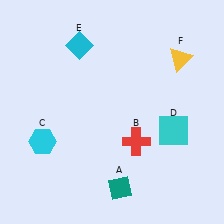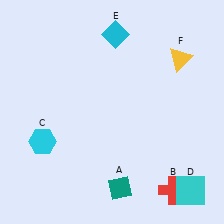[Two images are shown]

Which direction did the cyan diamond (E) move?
The cyan diamond (E) moved right.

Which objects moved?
The objects that moved are: the red cross (B), the cyan square (D), the cyan diamond (E).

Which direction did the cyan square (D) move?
The cyan square (D) moved down.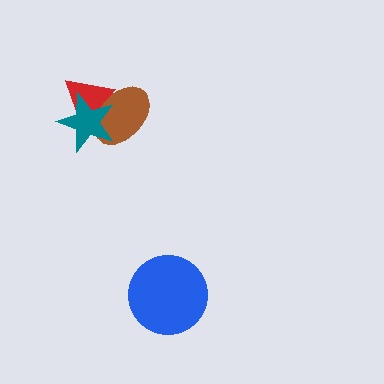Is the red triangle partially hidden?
Yes, it is partially covered by another shape.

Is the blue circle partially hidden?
No, no other shape covers it.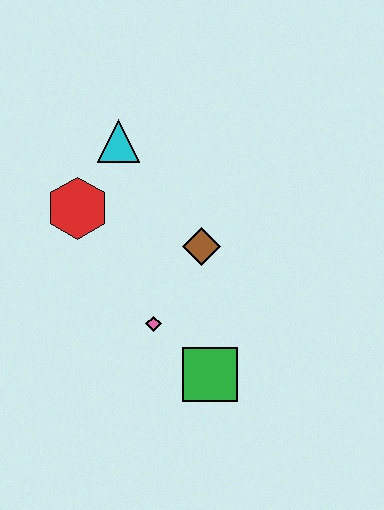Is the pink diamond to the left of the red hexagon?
No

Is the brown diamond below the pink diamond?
No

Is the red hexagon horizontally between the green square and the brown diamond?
No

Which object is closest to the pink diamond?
The green square is closest to the pink diamond.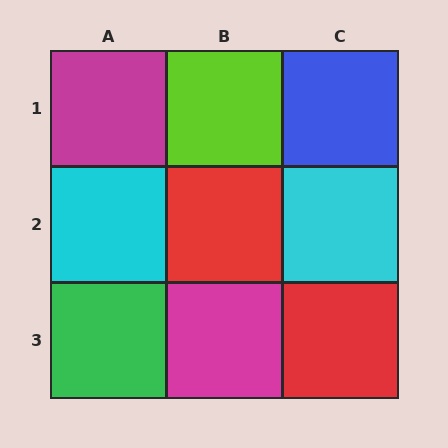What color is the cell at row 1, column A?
Magenta.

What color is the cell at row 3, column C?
Red.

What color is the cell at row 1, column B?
Lime.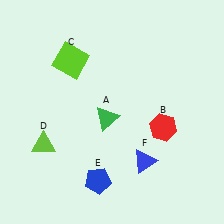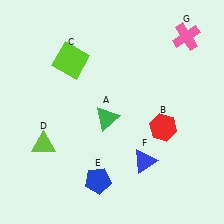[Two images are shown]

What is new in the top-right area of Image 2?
A pink cross (G) was added in the top-right area of Image 2.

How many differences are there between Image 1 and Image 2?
There is 1 difference between the two images.